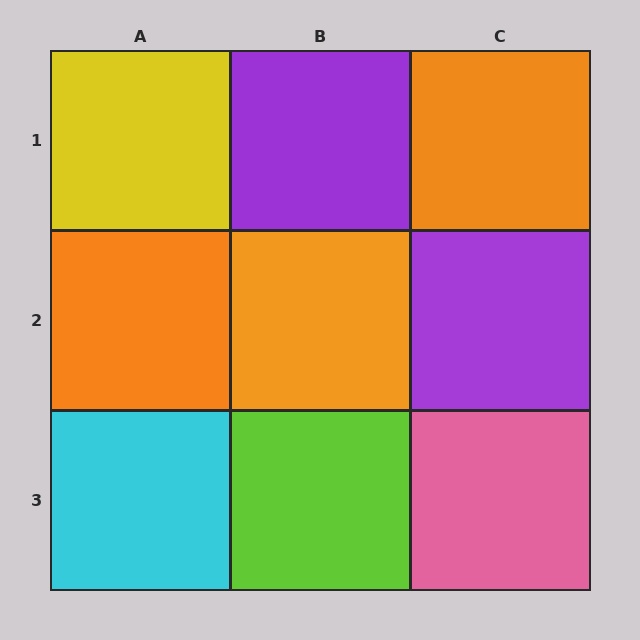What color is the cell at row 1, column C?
Orange.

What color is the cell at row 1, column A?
Yellow.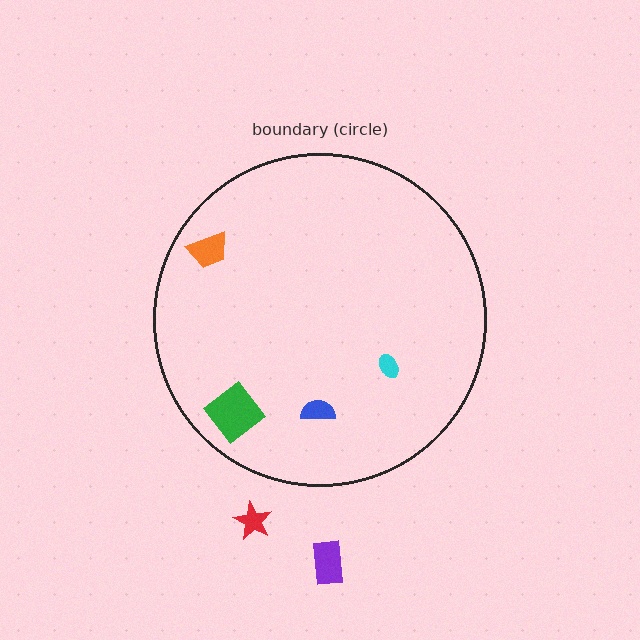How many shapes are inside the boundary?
4 inside, 2 outside.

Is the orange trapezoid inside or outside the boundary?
Inside.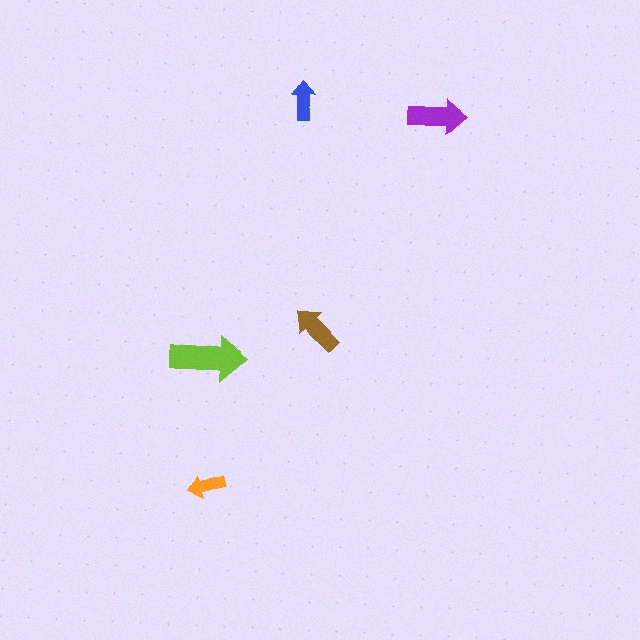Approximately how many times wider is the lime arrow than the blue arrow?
About 2 times wider.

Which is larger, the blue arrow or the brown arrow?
The brown one.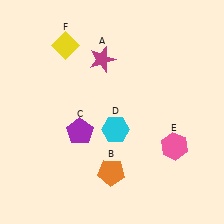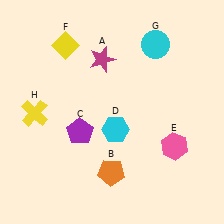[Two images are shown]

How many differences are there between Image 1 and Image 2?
There are 2 differences between the two images.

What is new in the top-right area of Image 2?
A cyan circle (G) was added in the top-right area of Image 2.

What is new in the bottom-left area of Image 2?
A yellow cross (H) was added in the bottom-left area of Image 2.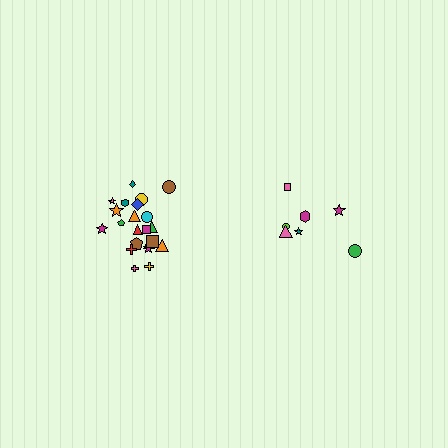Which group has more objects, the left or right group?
The left group.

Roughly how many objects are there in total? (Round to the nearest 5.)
Roughly 30 objects in total.